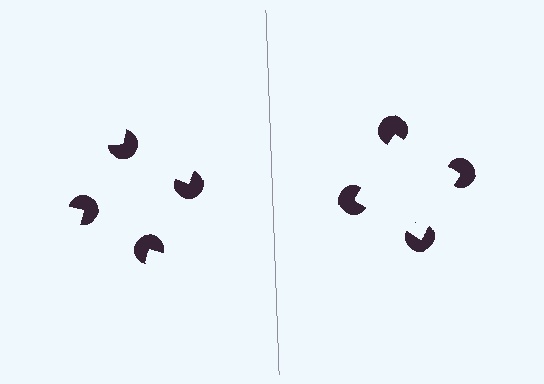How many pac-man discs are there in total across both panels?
8 — 4 on each side.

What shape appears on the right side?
An illusory square.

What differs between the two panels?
The pac-man discs are positioned identically on both sides; only the wedge orientations differ. On the right they align to a square; on the left they are misaligned.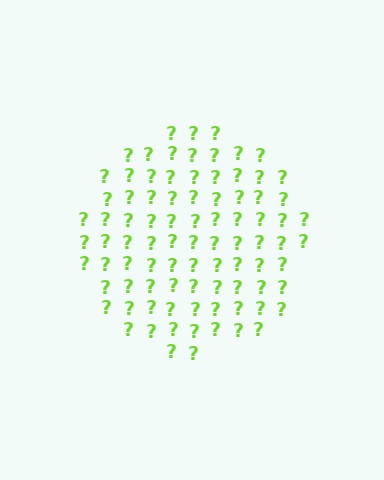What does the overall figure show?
The overall figure shows a circle.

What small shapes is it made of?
It is made of small question marks.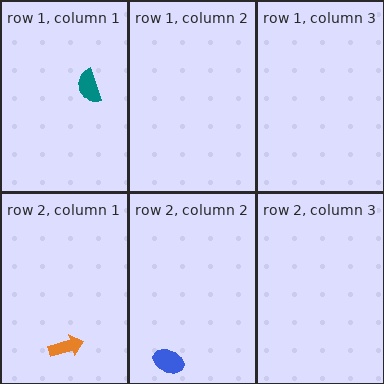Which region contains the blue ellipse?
The row 2, column 2 region.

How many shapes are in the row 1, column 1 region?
1.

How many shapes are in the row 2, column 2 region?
1.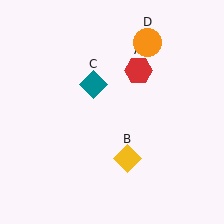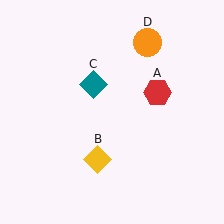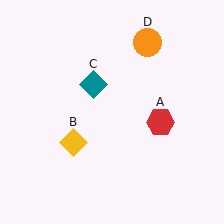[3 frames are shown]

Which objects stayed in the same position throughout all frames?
Teal diamond (object C) and orange circle (object D) remained stationary.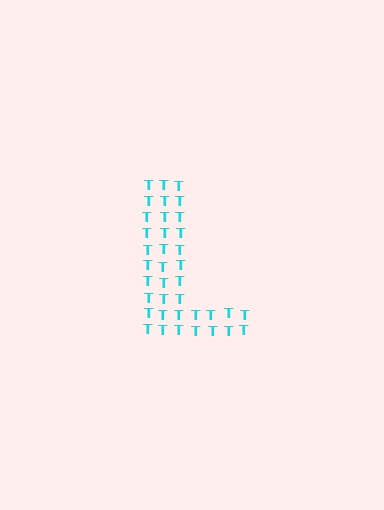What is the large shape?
The large shape is the letter L.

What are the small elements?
The small elements are letter T's.